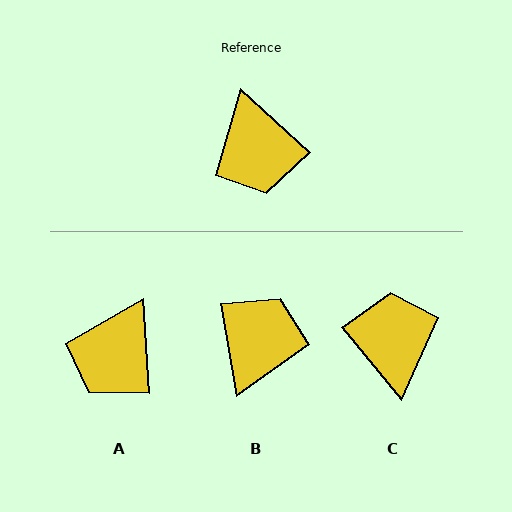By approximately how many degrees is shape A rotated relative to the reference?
Approximately 45 degrees clockwise.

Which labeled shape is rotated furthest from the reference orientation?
C, about 172 degrees away.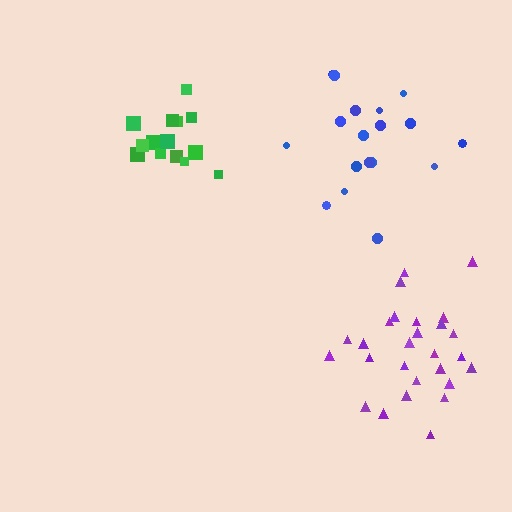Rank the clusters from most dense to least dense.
green, purple, blue.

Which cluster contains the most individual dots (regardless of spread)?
Purple (27).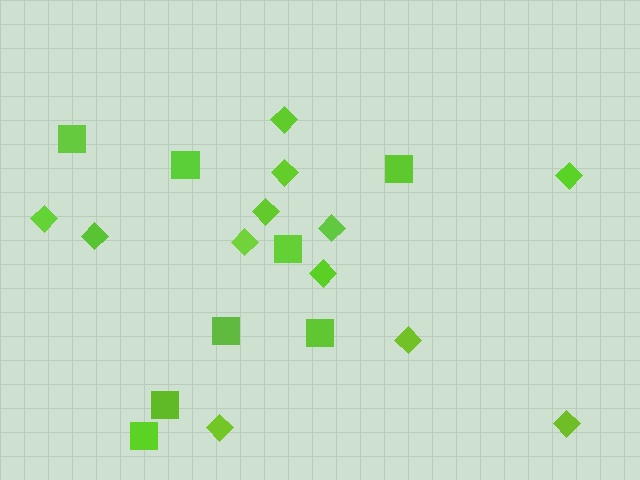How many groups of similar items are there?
There are 2 groups: one group of squares (8) and one group of diamonds (12).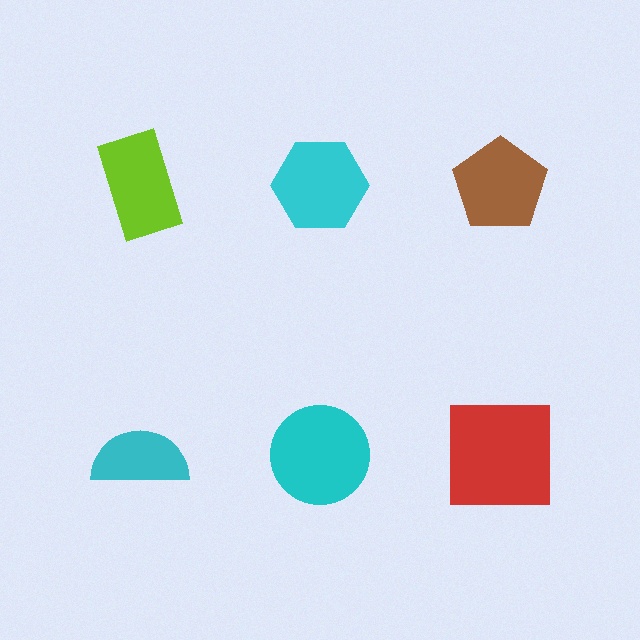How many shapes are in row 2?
3 shapes.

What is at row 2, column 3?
A red square.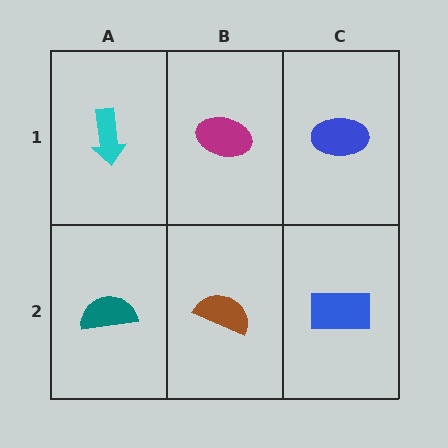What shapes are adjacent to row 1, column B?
A brown semicircle (row 2, column B), a cyan arrow (row 1, column A), a blue ellipse (row 1, column C).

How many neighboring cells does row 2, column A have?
2.